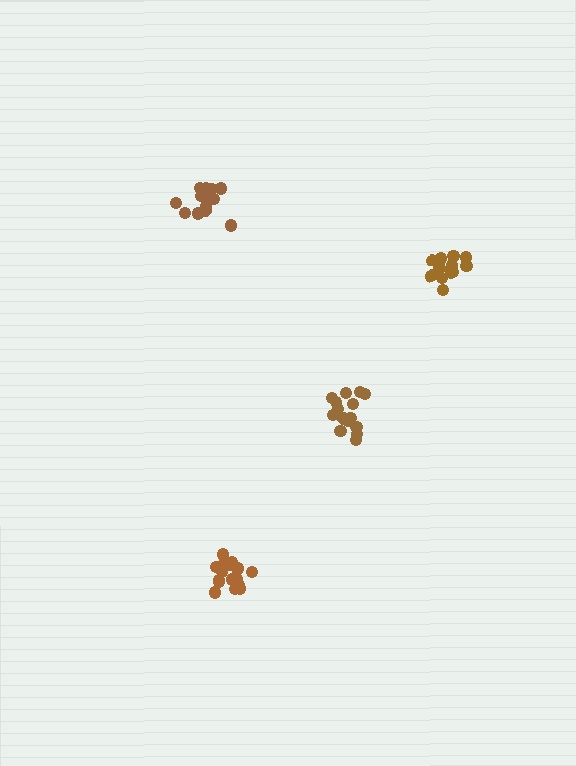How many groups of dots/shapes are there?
There are 4 groups.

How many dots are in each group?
Group 1: 15 dots, Group 2: 13 dots, Group 3: 14 dots, Group 4: 17 dots (59 total).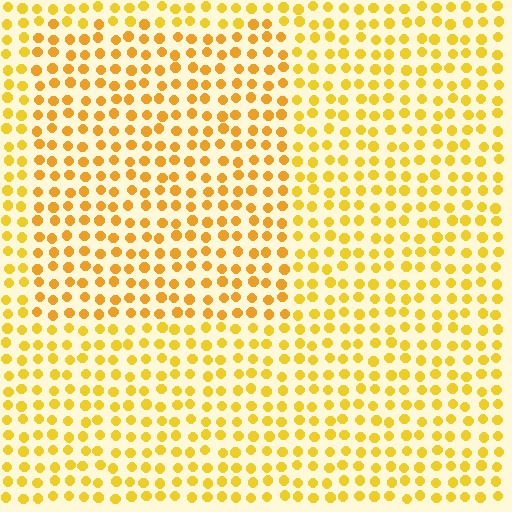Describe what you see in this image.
The image is filled with small yellow elements in a uniform arrangement. A rectangle-shaped region is visible where the elements are tinted to a slightly different hue, forming a subtle color boundary.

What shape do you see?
I see a rectangle.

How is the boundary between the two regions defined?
The boundary is defined purely by a slight shift in hue (about 14 degrees). Spacing, size, and orientation are identical on both sides.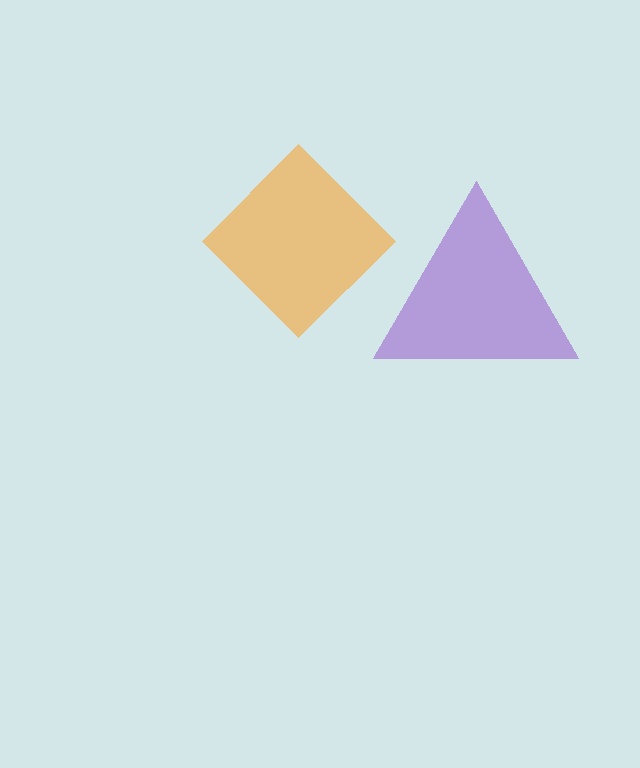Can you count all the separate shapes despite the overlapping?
Yes, there are 2 separate shapes.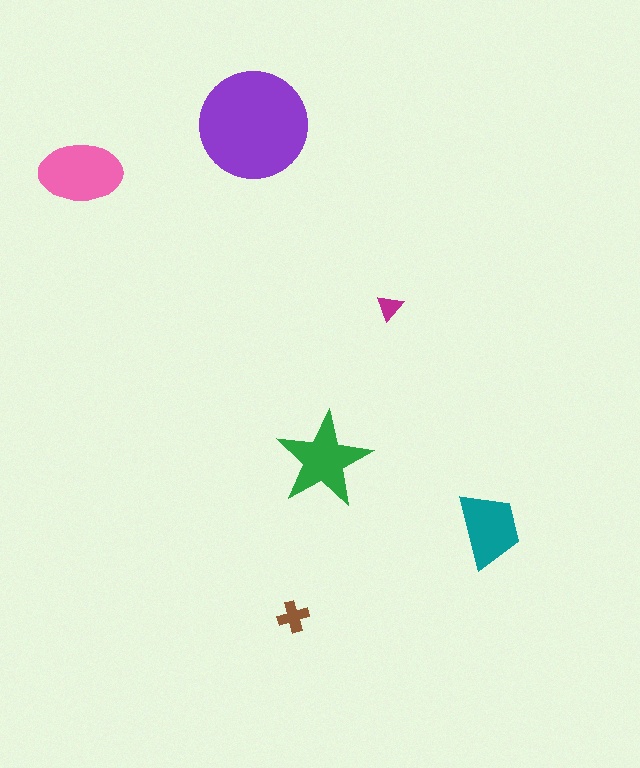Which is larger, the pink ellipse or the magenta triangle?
The pink ellipse.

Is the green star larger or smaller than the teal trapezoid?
Larger.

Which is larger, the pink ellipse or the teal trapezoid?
The pink ellipse.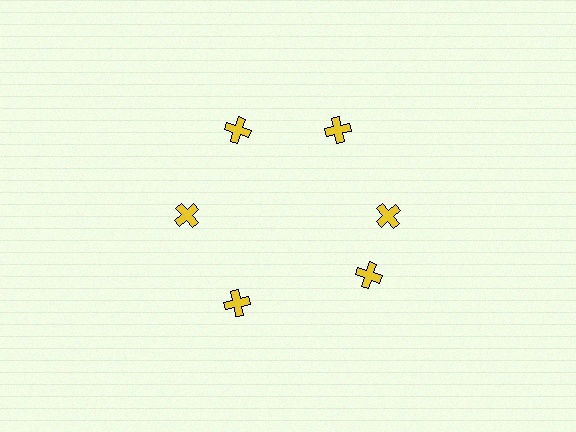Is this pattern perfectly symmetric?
No. The 6 yellow crosses are arranged in a ring, but one element near the 5 o'clock position is rotated out of alignment along the ring, breaking the 6-fold rotational symmetry.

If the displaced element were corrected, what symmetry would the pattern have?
It would have 6-fold rotational symmetry — the pattern would map onto itself every 60 degrees.